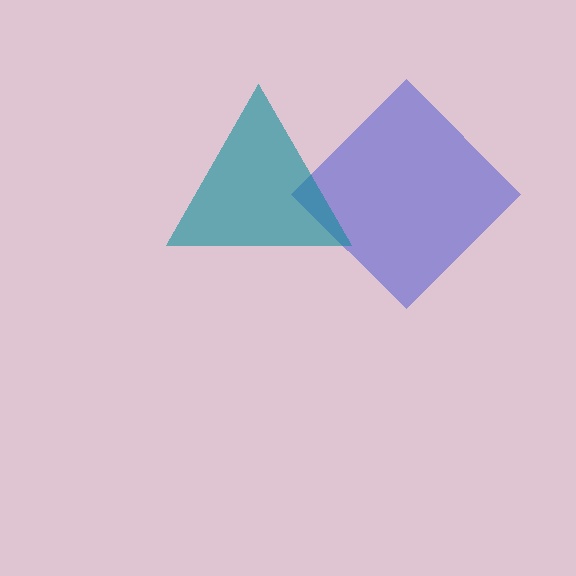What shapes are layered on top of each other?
The layered shapes are: a blue diamond, a teal triangle.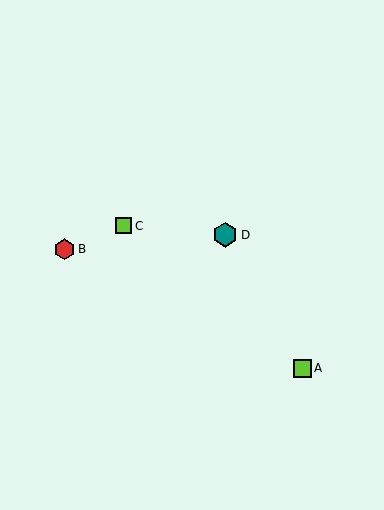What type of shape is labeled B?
Shape B is a red hexagon.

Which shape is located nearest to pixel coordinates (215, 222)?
The teal hexagon (labeled D) at (225, 235) is nearest to that location.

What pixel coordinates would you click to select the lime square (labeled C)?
Click at (124, 226) to select the lime square C.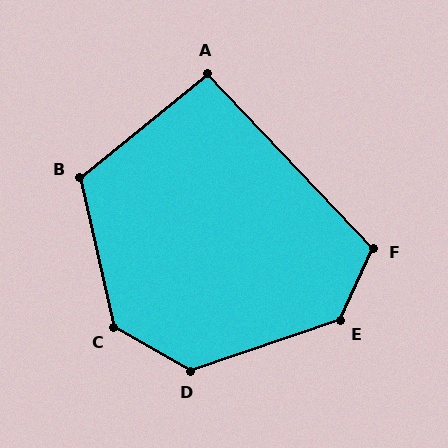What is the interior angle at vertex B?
Approximately 116 degrees (obtuse).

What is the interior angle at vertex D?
Approximately 132 degrees (obtuse).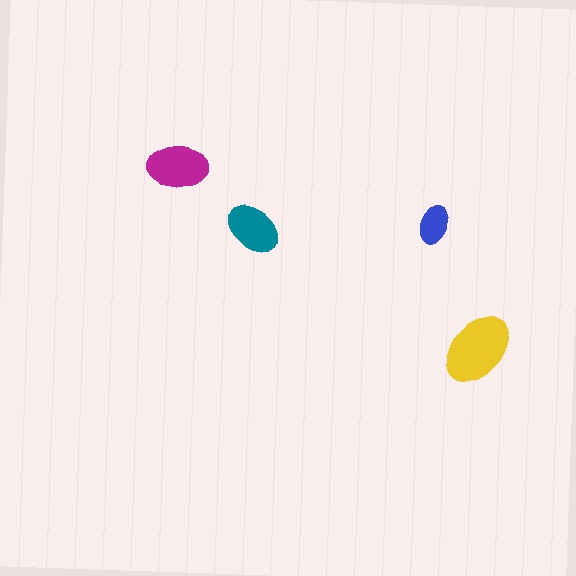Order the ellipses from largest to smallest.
the yellow one, the magenta one, the teal one, the blue one.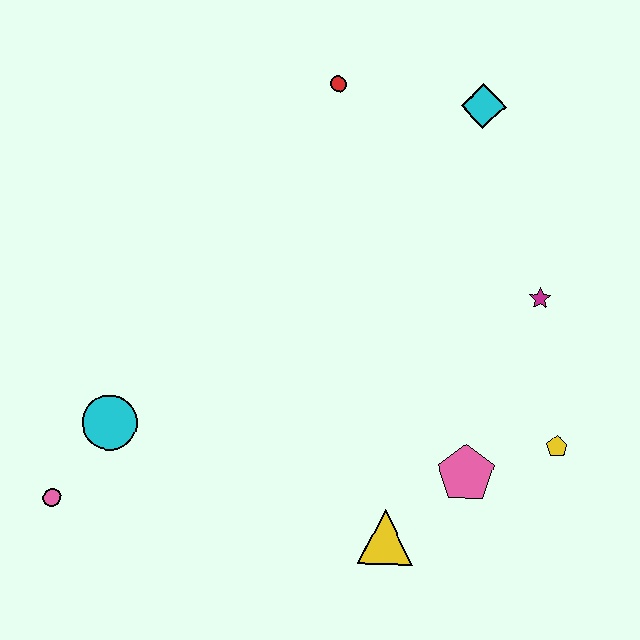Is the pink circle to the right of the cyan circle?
No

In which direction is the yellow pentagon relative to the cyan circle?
The yellow pentagon is to the right of the cyan circle.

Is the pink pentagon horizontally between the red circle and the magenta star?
Yes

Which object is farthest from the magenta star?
The pink circle is farthest from the magenta star.